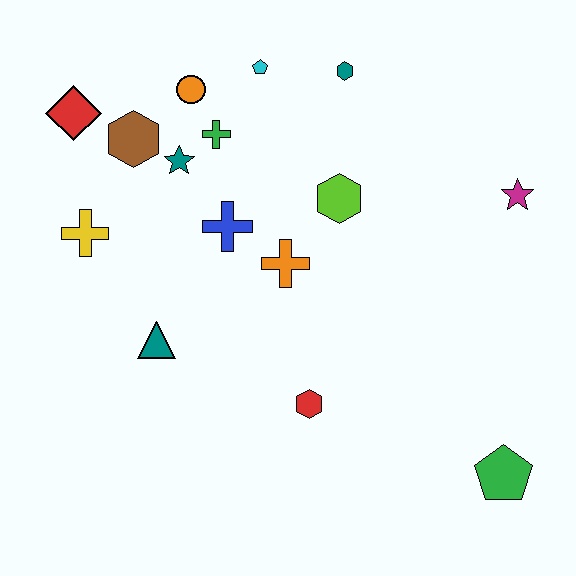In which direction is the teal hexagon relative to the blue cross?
The teal hexagon is above the blue cross.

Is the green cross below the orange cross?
No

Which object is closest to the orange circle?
The green cross is closest to the orange circle.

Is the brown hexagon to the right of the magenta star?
No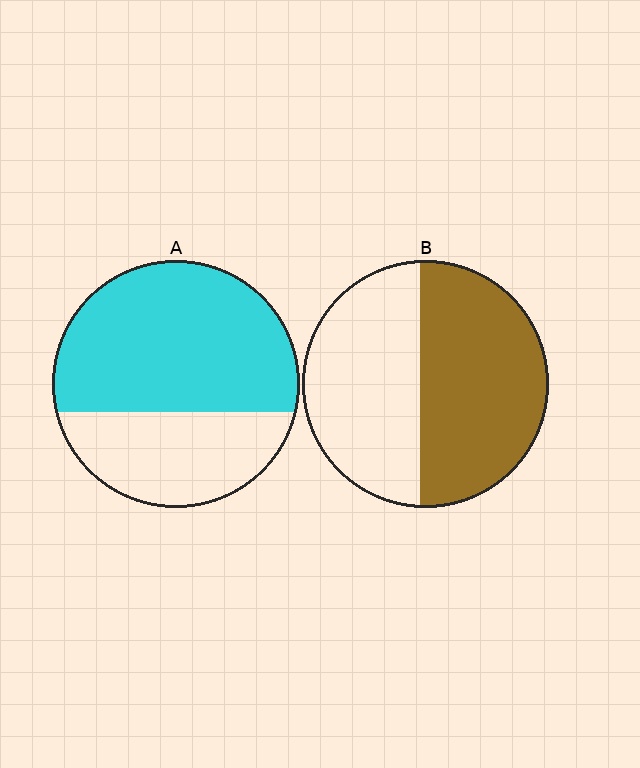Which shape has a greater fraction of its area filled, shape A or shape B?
Shape A.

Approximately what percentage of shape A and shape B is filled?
A is approximately 65% and B is approximately 55%.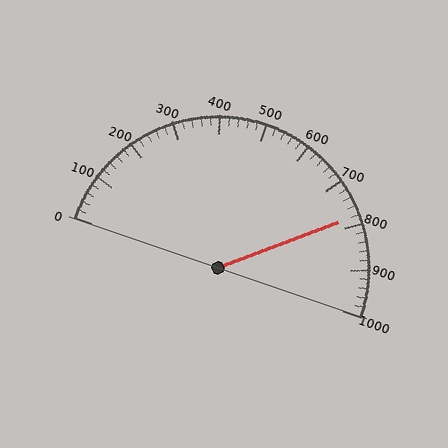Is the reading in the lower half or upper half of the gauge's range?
The reading is in the upper half of the range (0 to 1000).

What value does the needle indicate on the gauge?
The needle indicates approximately 780.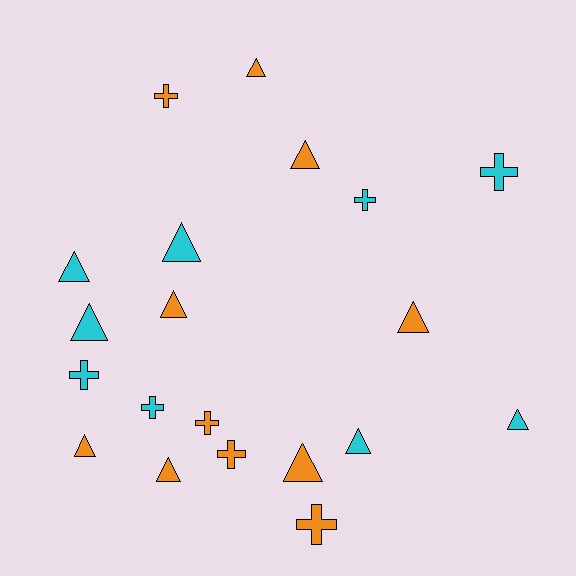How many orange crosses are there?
There are 4 orange crosses.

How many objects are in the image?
There are 20 objects.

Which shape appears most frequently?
Triangle, with 12 objects.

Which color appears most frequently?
Orange, with 11 objects.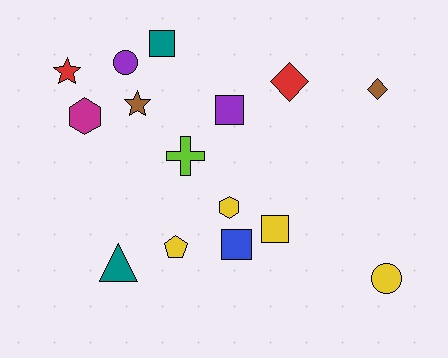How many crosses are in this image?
There is 1 cross.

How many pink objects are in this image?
There are no pink objects.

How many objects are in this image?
There are 15 objects.